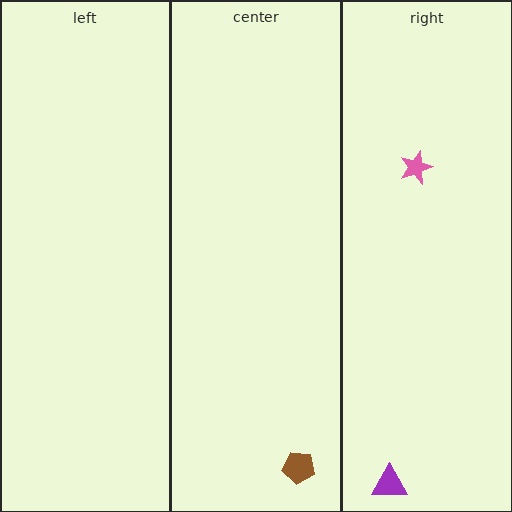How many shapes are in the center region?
1.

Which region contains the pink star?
The right region.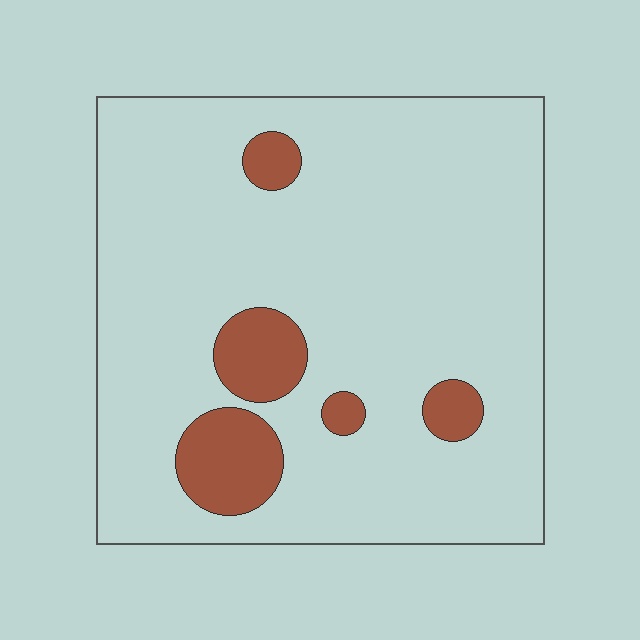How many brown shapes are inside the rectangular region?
5.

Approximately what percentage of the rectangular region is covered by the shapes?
Approximately 10%.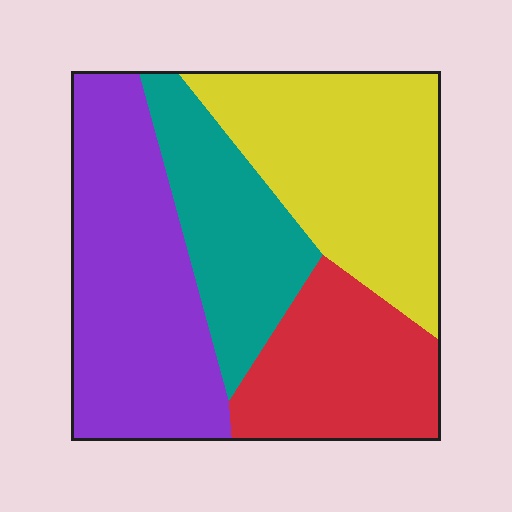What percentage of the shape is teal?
Teal covers around 20% of the shape.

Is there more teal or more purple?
Purple.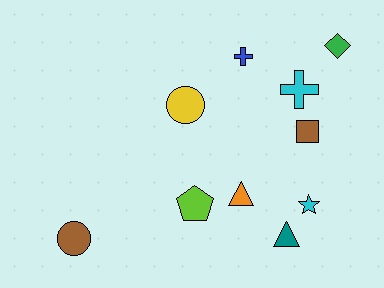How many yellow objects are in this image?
There is 1 yellow object.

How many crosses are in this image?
There are 2 crosses.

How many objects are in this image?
There are 10 objects.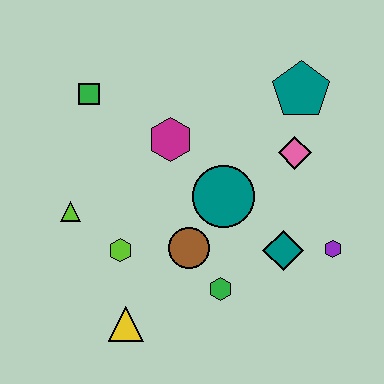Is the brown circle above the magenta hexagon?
No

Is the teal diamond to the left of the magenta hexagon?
No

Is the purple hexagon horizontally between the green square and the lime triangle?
No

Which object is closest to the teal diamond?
The purple hexagon is closest to the teal diamond.